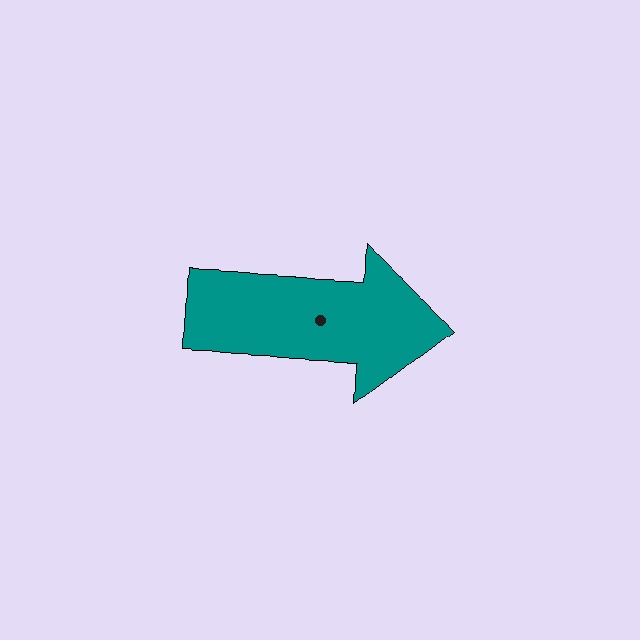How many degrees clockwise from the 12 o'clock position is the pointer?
Approximately 93 degrees.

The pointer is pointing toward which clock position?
Roughly 3 o'clock.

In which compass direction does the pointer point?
East.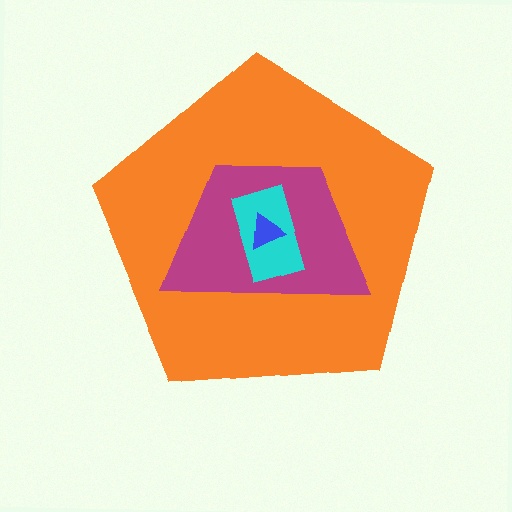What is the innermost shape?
The blue triangle.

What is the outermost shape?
The orange pentagon.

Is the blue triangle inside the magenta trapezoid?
Yes.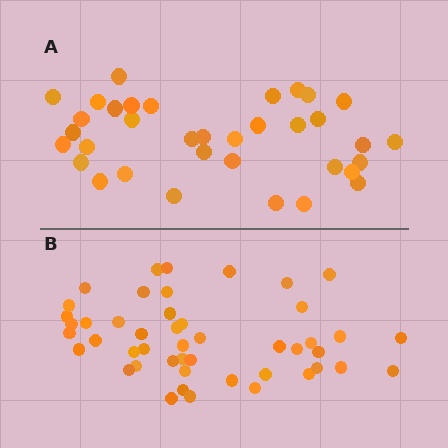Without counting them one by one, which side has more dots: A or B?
Region B (the bottom region) has more dots.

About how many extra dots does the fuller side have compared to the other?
Region B has roughly 12 or so more dots than region A.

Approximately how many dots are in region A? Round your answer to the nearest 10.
About 40 dots. (The exact count is 35, which rounds to 40.)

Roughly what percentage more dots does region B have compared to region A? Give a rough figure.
About 35% more.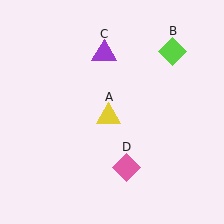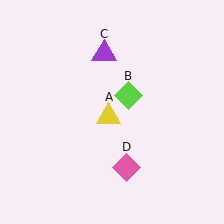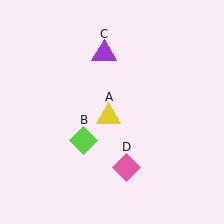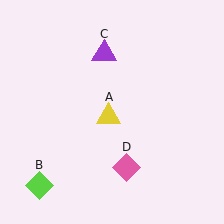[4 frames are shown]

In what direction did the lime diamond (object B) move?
The lime diamond (object B) moved down and to the left.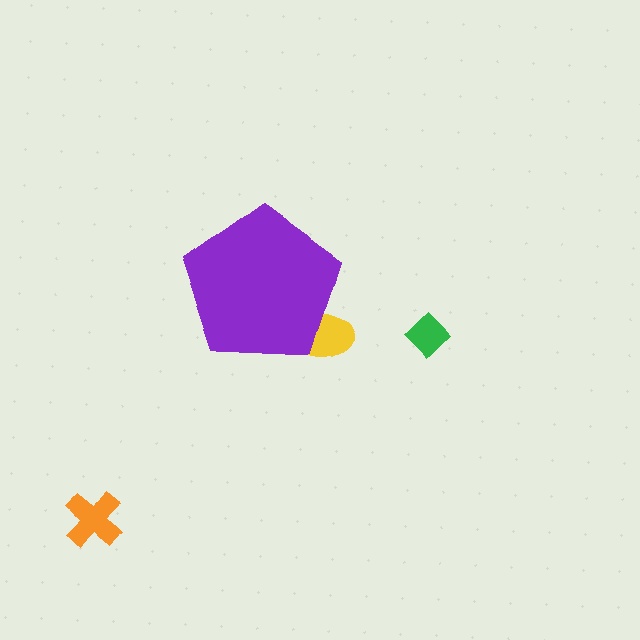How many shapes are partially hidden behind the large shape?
1 shape is partially hidden.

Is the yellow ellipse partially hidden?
Yes, the yellow ellipse is partially hidden behind the purple pentagon.